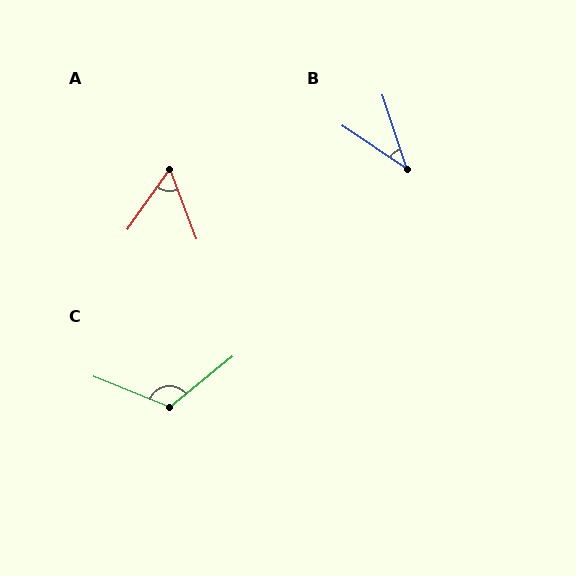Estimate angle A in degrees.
Approximately 56 degrees.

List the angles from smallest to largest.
B (38°), A (56°), C (119°).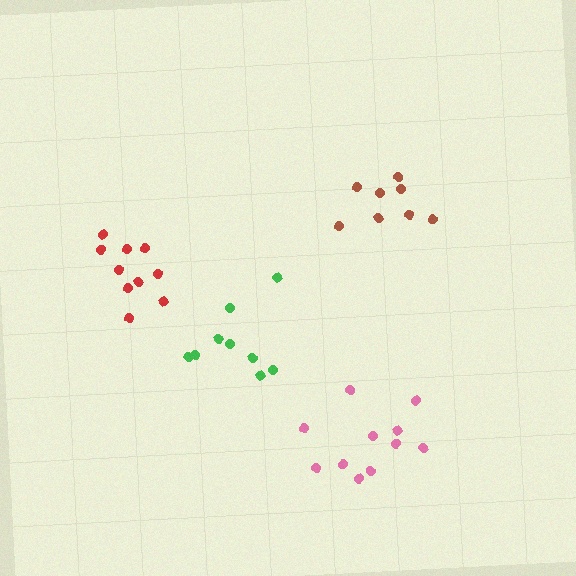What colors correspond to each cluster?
The clusters are colored: green, pink, brown, red.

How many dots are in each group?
Group 1: 9 dots, Group 2: 11 dots, Group 3: 8 dots, Group 4: 10 dots (38 total).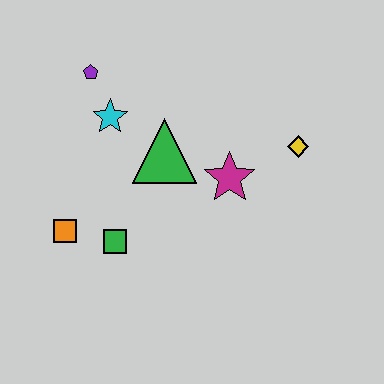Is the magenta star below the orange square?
No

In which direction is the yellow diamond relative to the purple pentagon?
The yellow diamond is to the right of the purple pentagon.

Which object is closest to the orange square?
The green square is closest to the orange square.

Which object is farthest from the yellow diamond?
The orange square is farthest from the yellow diamond.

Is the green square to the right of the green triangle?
No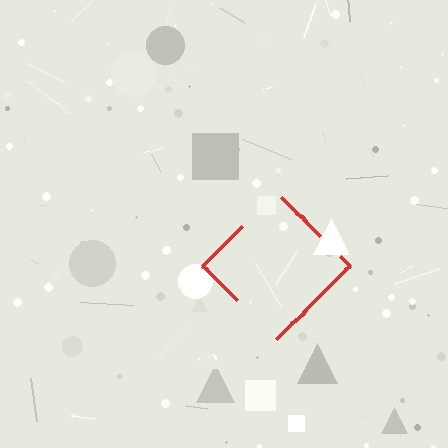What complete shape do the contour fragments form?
The contour fragments form a diamond.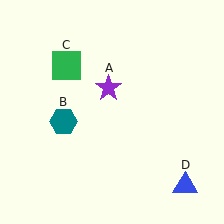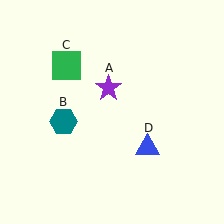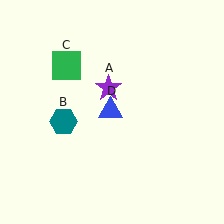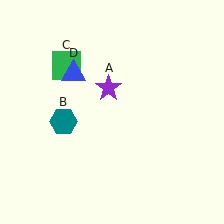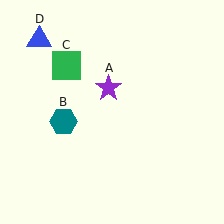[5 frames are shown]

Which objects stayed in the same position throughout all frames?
Purple star (object A) and teal hexagon (object B) and green square (object C) remained stationary.